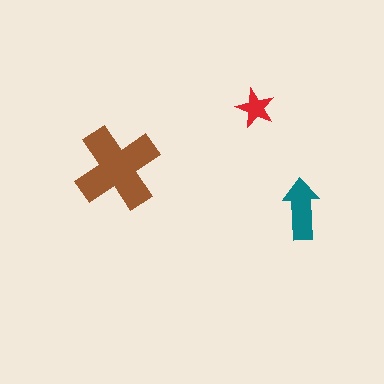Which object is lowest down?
The teal arrow is bottommost.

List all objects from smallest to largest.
The red star, the teal arrow, the brown cross.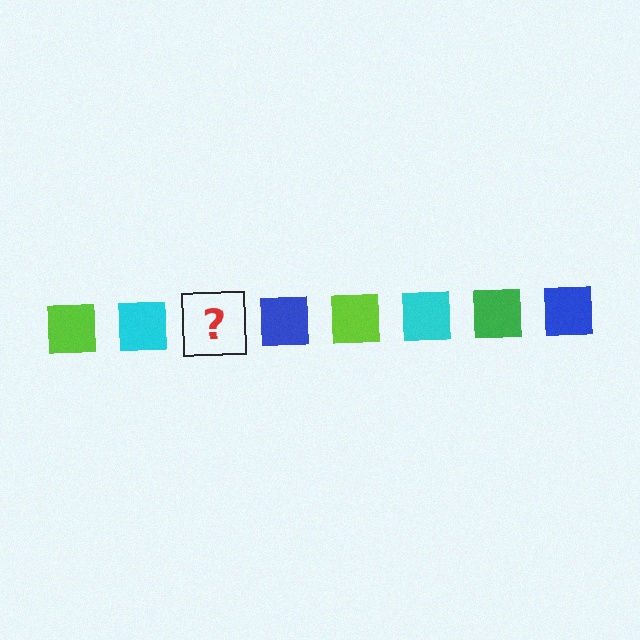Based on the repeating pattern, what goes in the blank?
The blank should be a green square.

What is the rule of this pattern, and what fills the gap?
The rule is that the pattern cycles through lime, cyan, green, blue squares. The gap should be filled with a green square.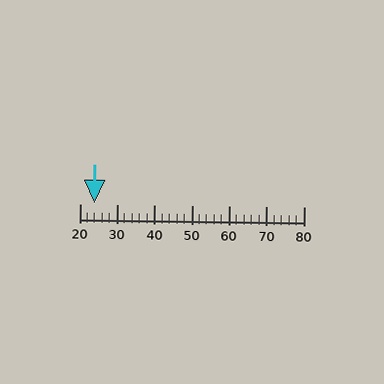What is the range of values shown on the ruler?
The ruler shows values from 20 to 80.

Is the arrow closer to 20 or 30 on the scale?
The arrow is closer to 20.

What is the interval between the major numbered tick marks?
The major tick marks are spaced 10 units apart.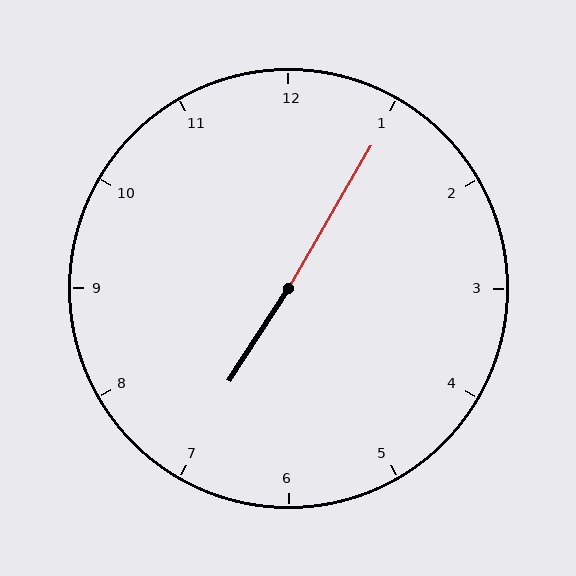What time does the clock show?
7:05.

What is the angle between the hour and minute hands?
Approximately 178 degrees.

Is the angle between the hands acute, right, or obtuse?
It is obtuse.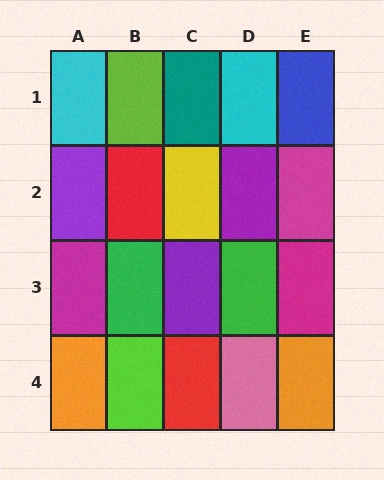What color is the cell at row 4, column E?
Orange.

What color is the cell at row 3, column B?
Green.